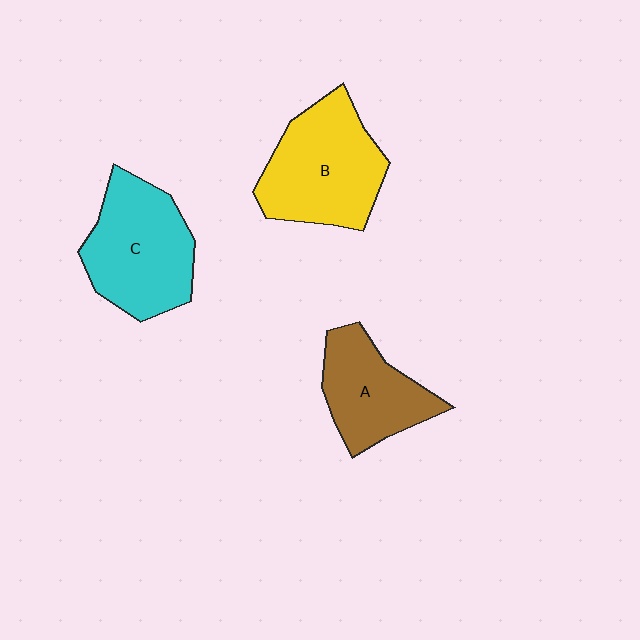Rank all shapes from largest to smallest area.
From largest to smallest: B (yellow), C (cyan), A (brown).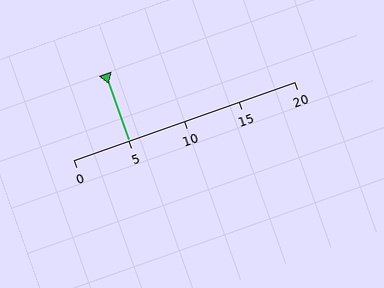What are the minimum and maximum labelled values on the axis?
The axis runs from 0 to 20.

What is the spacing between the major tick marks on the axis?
The major ticks are spaced 5 apart.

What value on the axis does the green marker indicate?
The marker indicates approximately 5.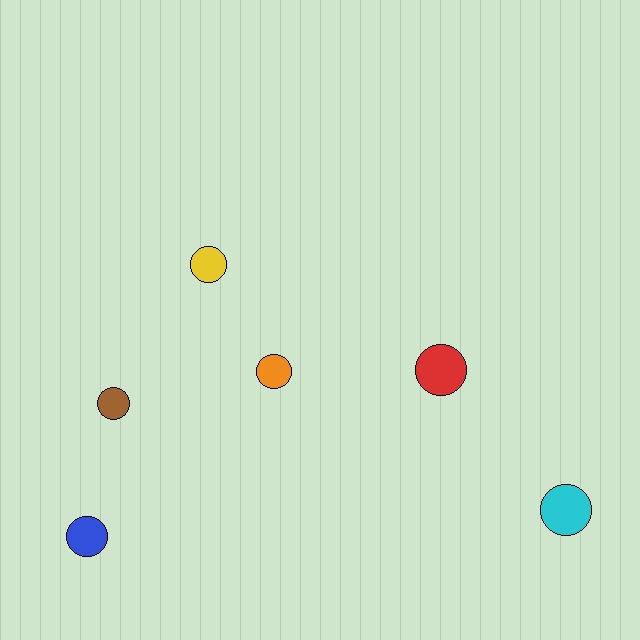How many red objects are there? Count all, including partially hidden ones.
There is 1 red object.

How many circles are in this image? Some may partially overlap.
There are 6 circles.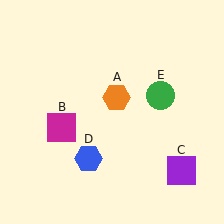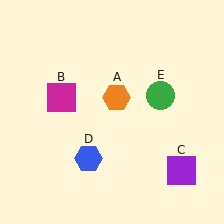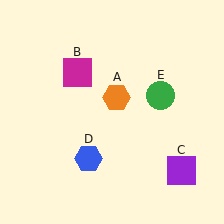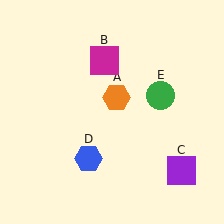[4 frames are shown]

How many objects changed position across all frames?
1 object changed position: magenta square (object B).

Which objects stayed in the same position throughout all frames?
Orange hexagon (object A) and purple square (object C) and blue hexagon (object D) and green circle (object E) remained stationary.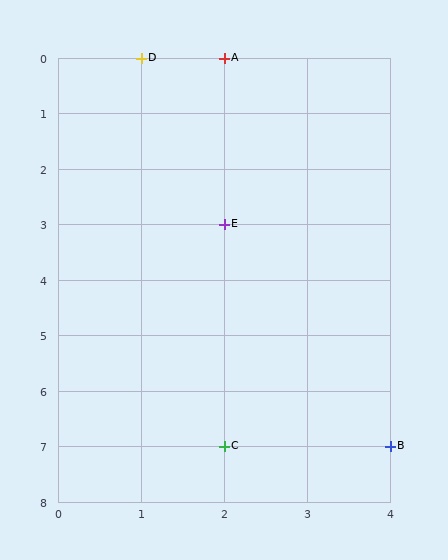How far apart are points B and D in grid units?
Points B and D are 3 columns and 7 rows apart (about 7.6 grid units diagonally).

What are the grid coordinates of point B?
Point B is at grid coordinates (4, 7).